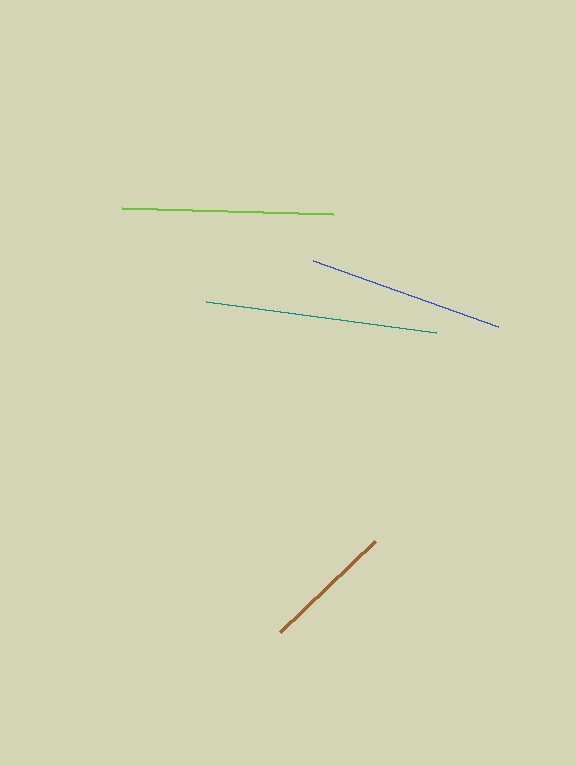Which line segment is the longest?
The teal line is the longest at approximately 232 pixels.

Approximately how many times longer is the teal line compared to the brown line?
The teal line is approximately 1.8 times the length of the brown line.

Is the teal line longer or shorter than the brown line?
The teal line is longer than the brown line.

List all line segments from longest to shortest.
From longest to shortest: teal, lime, blue, brown.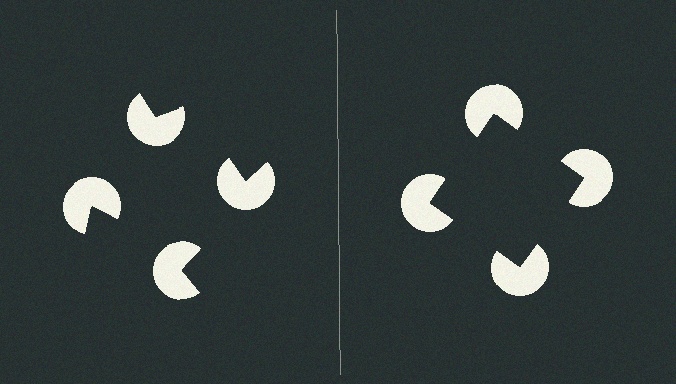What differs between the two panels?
The pac-man discs are positioned identically on both sides; only the wedge orientations differ. On the right they align to a square; on the left they are misaligned.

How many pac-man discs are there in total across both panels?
8 — 4 on each side.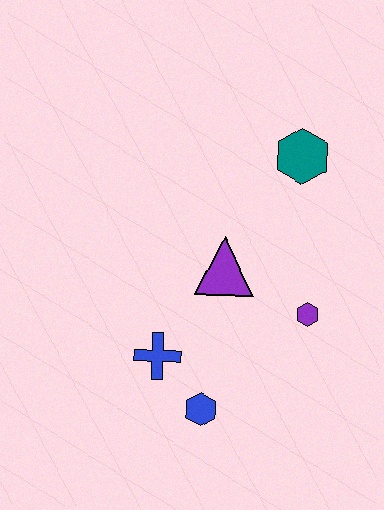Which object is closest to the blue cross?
The blue hexagon is closest to the blue cross.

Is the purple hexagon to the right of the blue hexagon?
Yes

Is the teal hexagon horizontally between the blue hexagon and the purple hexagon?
Yes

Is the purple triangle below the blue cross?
No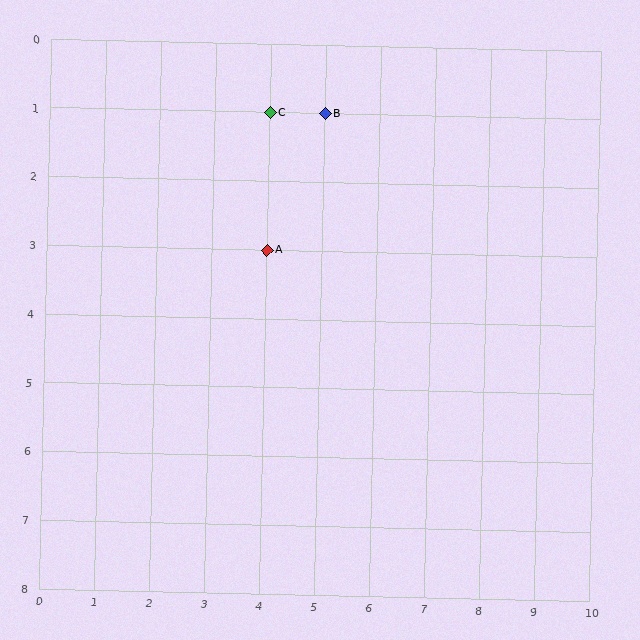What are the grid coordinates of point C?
Point C is at grid coordinates (4, 1).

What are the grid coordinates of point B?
Point B is at grid coordinates (5, 1).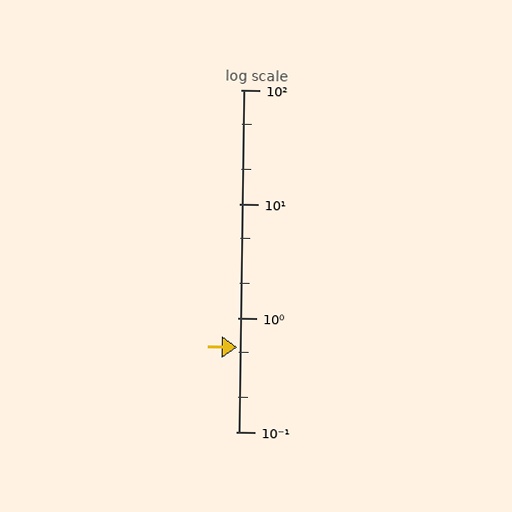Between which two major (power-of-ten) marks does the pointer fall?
The pointer is between 0.1 and 1.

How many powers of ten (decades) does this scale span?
The scale spans 3 decades, from 0.1 to 100.